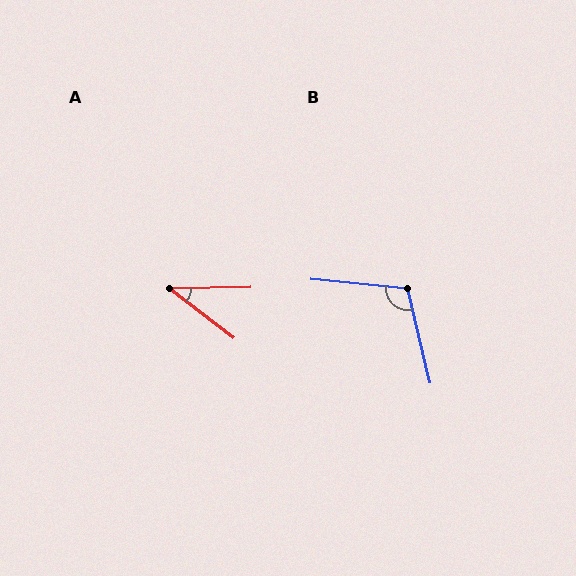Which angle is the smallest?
A, at approximately 38 degrees.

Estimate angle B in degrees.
Approximately 109 degrees.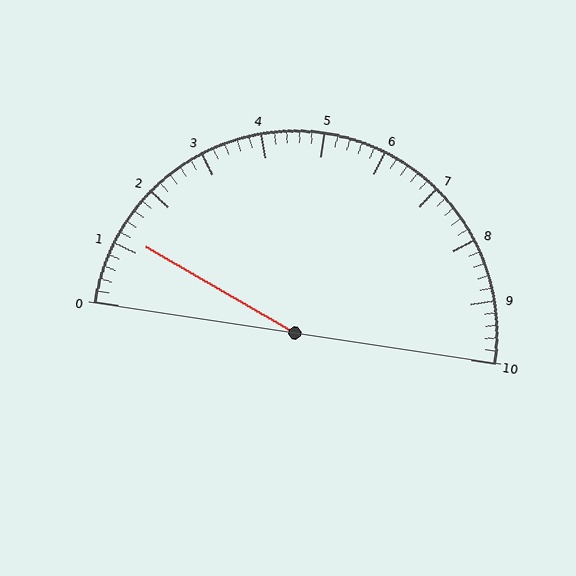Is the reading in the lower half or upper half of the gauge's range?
The reading is in the lower half of the range (0 to 10).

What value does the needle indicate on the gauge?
The needle indicates approximately 1.2.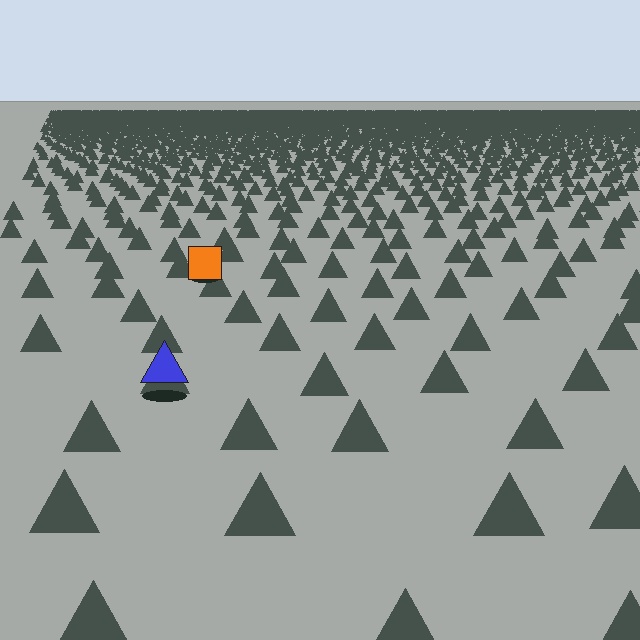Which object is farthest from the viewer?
The orange square is farthest from the viewer. It appears smaller and the ground texture around it is denser.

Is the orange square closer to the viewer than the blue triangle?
No. The blue triangle is closer — you can tell from the texture gradient: the ground texture is coarser near it.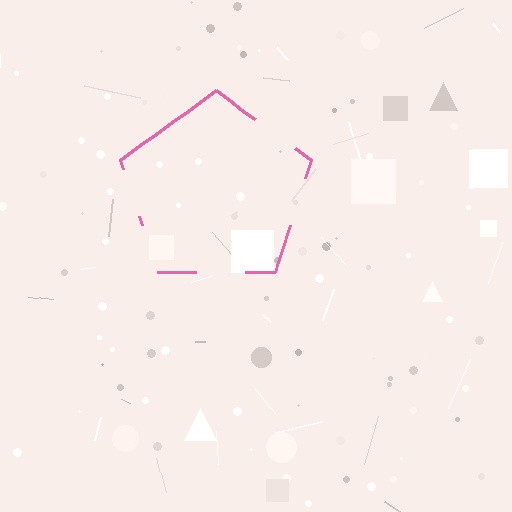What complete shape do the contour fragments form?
The contour fragments form a pentagon.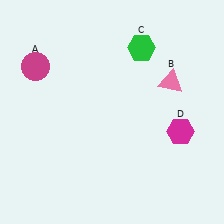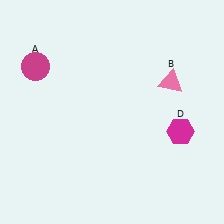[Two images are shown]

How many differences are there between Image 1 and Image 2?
There is 1 difference between the two images.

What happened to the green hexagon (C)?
The green hexagon (C) was removed in Image 2. It was in the top-right area of Image 1.